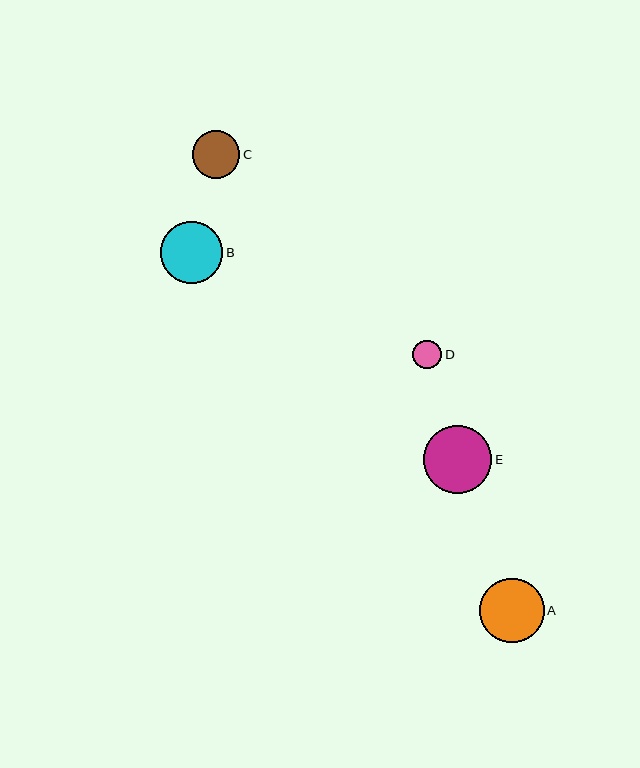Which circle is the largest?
Circle E is the largest with a size of approximately 68 pixels.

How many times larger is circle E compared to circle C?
Circle E is approximately 1.4 times the size of circle C.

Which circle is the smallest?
Circle D is the smallest with a size of approximately 29 pixels.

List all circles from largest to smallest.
From largest to smallest: E, A, B, C, D.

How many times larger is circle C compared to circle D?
Circle C is approximately 1.6 times the size of circle D.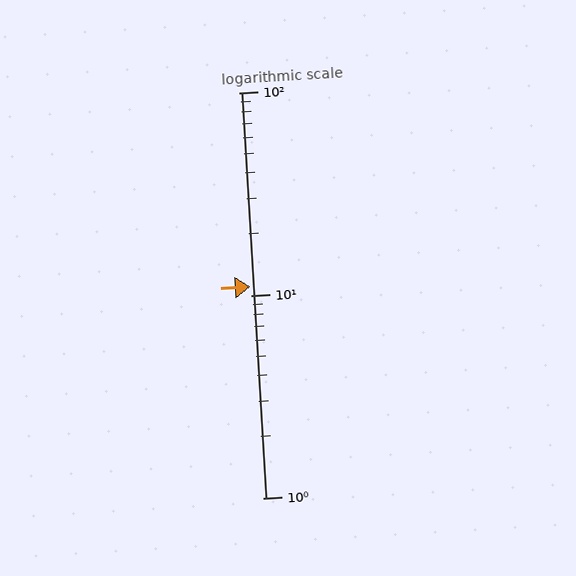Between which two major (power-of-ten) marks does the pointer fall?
The pointer is between 10 and 100.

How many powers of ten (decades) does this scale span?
The scale spans 2 decades, from 1 to 100.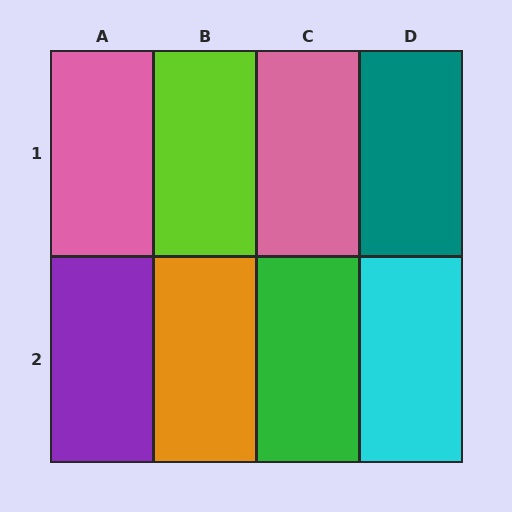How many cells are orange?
1 cell is orange.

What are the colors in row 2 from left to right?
Purple, orange, green, cyan.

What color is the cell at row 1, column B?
Lime.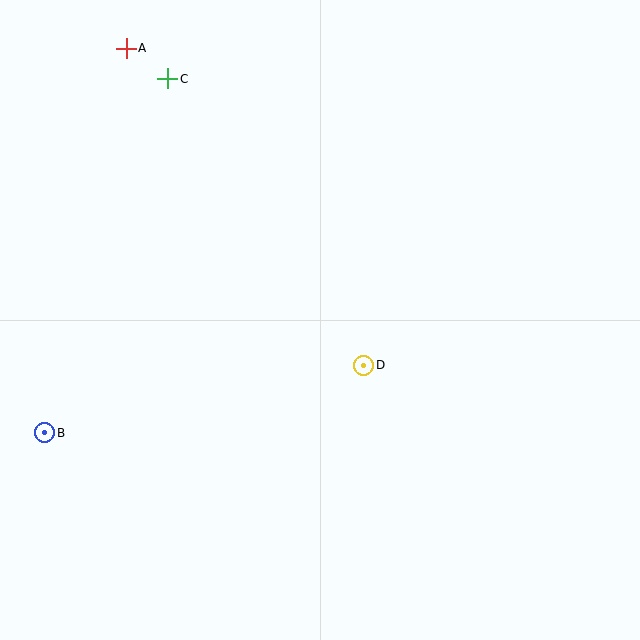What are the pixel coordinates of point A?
Point A is at (126, 48).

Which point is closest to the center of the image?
Point D at (364, 365) is closest to the center.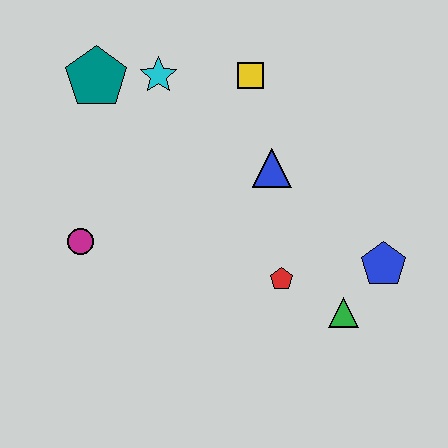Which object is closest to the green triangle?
The blue pentagon is closest to the green triangle.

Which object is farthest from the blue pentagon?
The teal pentagon is farthest from the blue pentagon.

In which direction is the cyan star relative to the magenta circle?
The cyan star is above the magenta circle.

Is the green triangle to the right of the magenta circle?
Yes